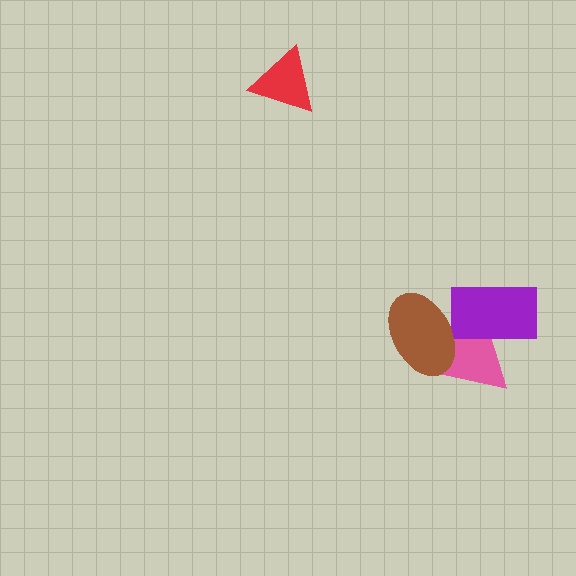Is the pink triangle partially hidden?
Yes, it is partially covered by another shape.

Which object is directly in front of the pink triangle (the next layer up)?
The purple rectangle is directly in front of the pink triangle.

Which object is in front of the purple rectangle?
The brown ellipse is in front of the purple rectangle.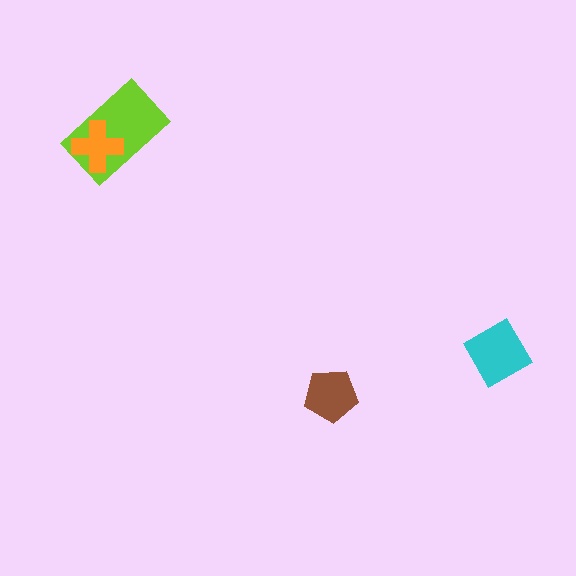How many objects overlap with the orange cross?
1 object overlaps with the orange cross.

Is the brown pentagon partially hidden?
No, no other shape covers it.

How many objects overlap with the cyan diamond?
0 objects overlap with the cyan diamond.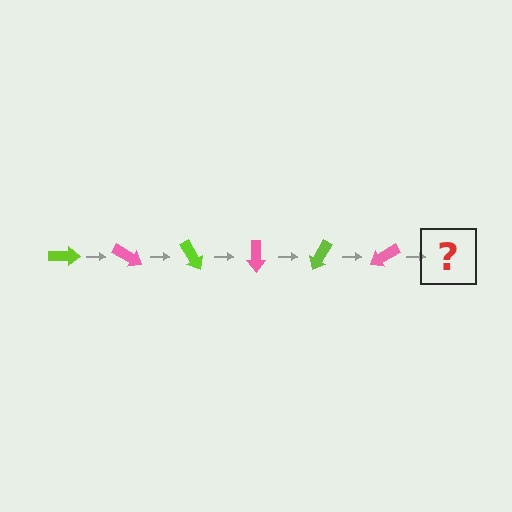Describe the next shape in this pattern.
It should be a lime arrow, rotated 180 degrees from the start.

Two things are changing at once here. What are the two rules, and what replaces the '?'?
The two rules are that it rotates 30 degrees each step and the color cycles through lime and pink. The '?' should be a lime arrow, rotated 180 degrees from the start.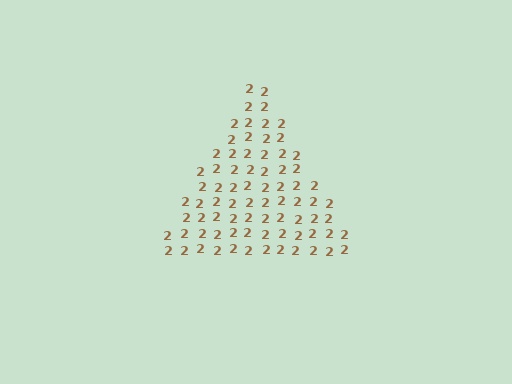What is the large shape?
The large shape is a triangle.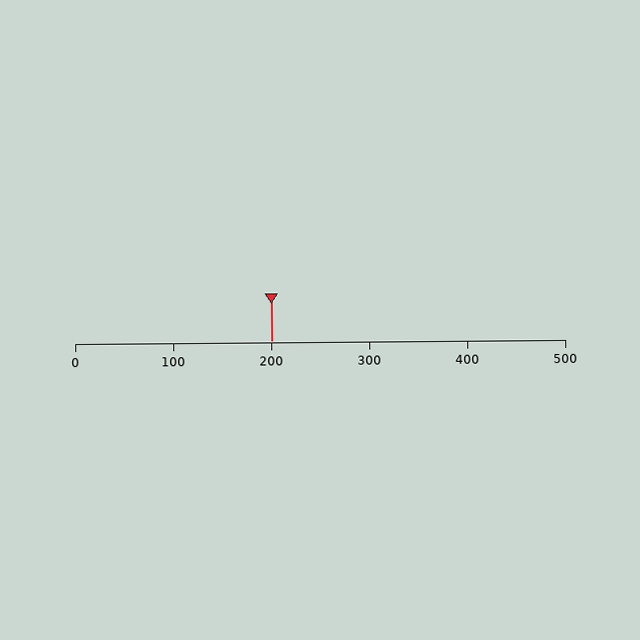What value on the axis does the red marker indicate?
The marker indicates approximately 200.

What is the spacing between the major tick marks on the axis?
The major ticks are spaced 100 apart.